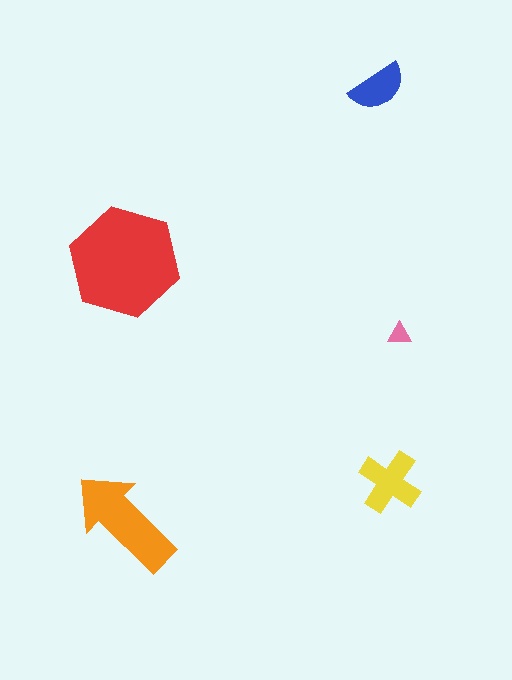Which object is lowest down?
The orange arrow is bottommost.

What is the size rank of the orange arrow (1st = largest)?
2nd.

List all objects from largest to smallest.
The red hexagon, the orange arrow, the yellow cross, the blue semicircle, the pink triangle.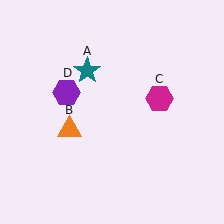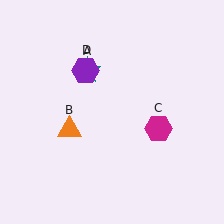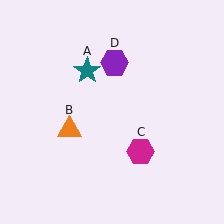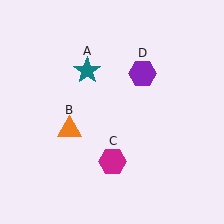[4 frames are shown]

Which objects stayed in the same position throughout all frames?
Teal star (object A) and orange triangle (object B) remained stationary.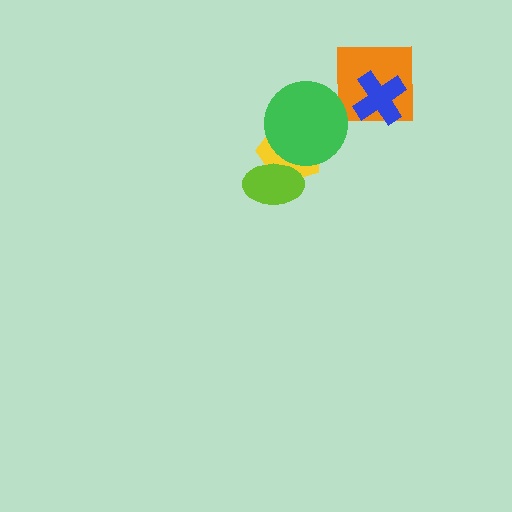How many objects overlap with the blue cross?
1 object overlaps with the blue cross.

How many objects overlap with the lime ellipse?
1 object overlaps with the lime ellipse.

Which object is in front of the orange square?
The blue cross is in front of the orange square.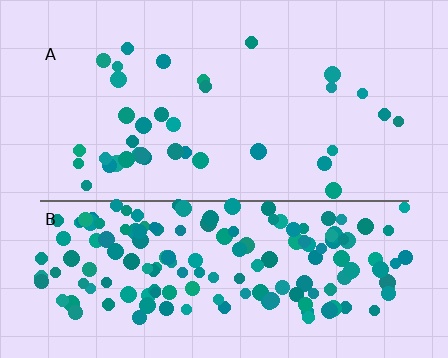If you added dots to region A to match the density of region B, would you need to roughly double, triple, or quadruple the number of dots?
Approximately quadruple.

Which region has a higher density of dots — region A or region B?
B (the bottom).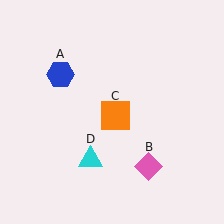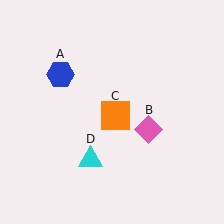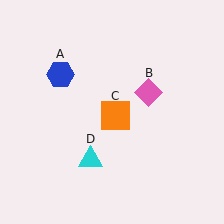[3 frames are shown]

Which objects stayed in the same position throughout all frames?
Blue hexagon (object A) and orange square (object C) and cyan triangle (object D) remained stationary.